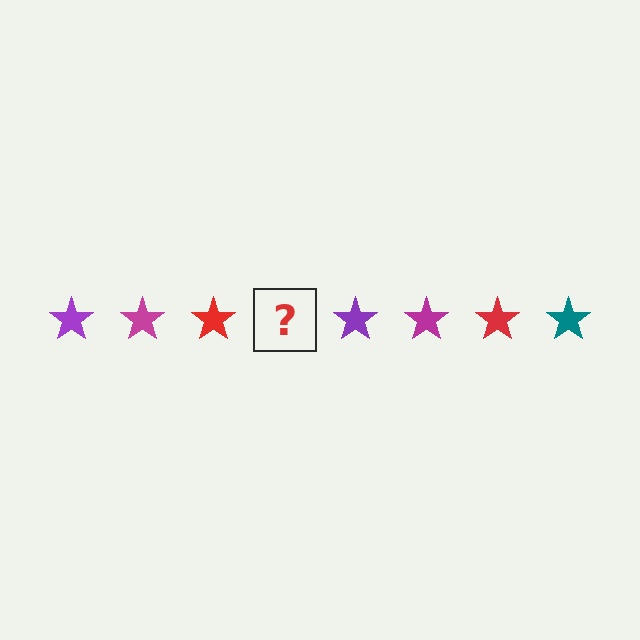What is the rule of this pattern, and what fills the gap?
The rule is that the pattern cycles through purple, magenta, red, teal stars. The gap should be filled with a teal star.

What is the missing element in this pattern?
The missing element is a teal star.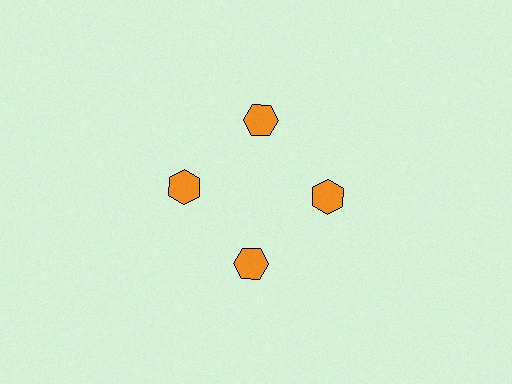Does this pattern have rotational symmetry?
Yes, this pattern has 4-fold rotational symmetry. It looks the same after rotating 90 degrees around the center.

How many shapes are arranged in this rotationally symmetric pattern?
There are 4 shapes, arranged in 4 groups of 1.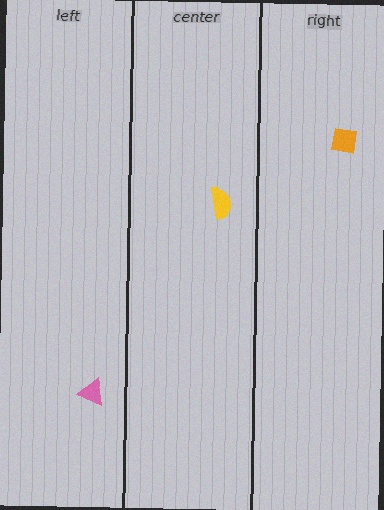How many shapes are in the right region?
1.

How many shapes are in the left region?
1.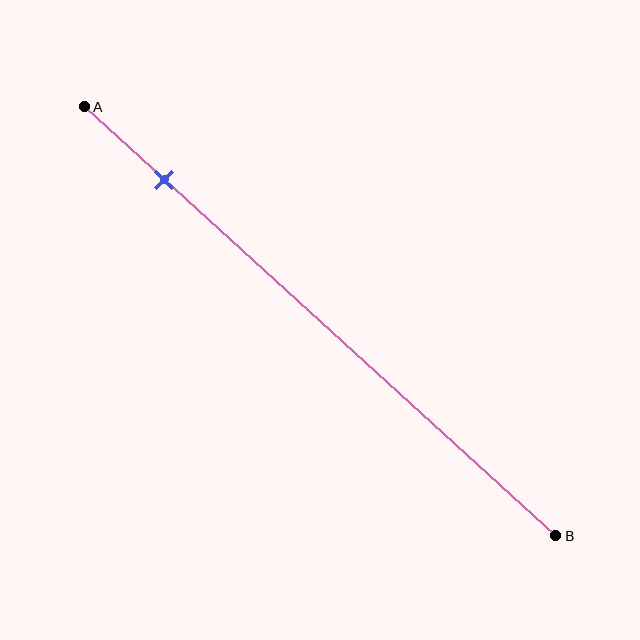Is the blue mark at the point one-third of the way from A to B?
No, the mark is at about 15% from A, not at the 33% one-third point.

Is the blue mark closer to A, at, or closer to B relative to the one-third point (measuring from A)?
The blue mark is closer to point A than the one-third point of segment AB.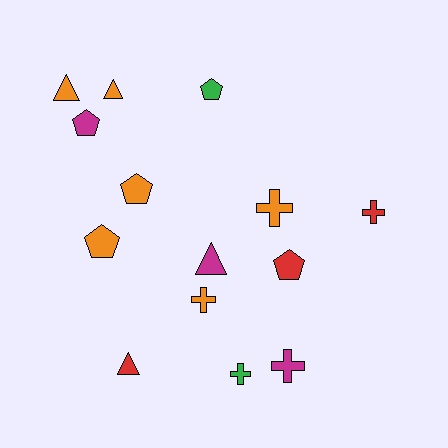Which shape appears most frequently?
Pentagon, with 5 objects.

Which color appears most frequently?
Orange, with 6 objects.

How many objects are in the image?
There are 14 objects.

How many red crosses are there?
There is 1 red cross.